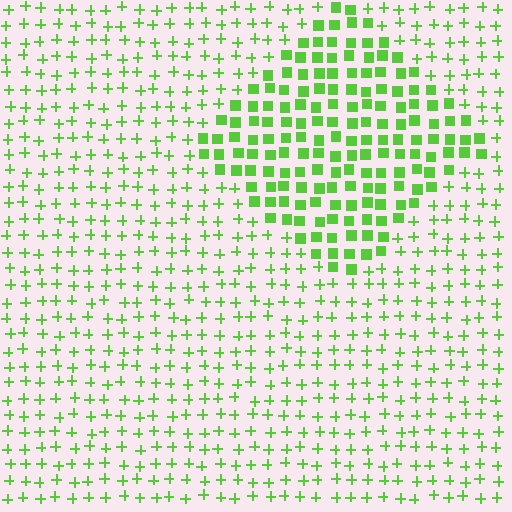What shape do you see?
I see a diamond.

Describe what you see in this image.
The image is filled with small lime elements arranged in a uniform grid. A diamond-shaped region contains squares, while the surrounding area contains plus signs. The boundary is defined purely by the change in element shape.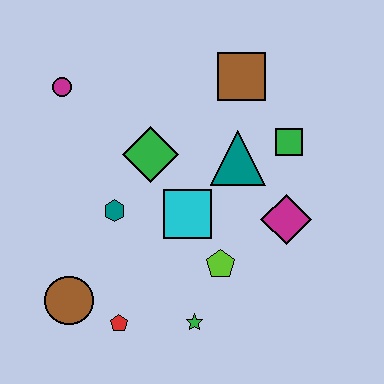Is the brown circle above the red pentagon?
Yes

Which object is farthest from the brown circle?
The brown square is farthest from the brown circle.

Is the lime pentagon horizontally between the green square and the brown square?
No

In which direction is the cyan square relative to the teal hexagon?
The cyan square is to the right of the teal hexagon.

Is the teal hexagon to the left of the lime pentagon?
Yes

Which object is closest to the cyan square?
The lime pentagon is closest to the cyan square.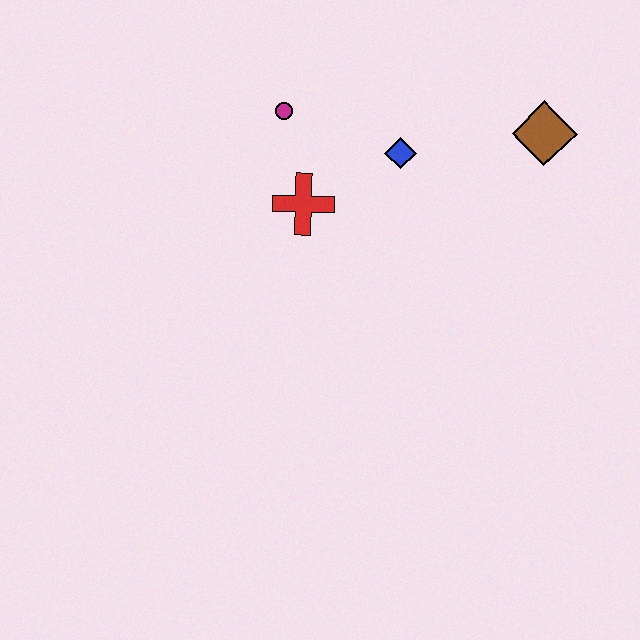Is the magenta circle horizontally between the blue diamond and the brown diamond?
No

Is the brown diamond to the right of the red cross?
Yes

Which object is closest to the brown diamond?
The blue diamond is closest to the brown diamond.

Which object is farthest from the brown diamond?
The magenta circle is farthest from the brown diamond.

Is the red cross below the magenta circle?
Yes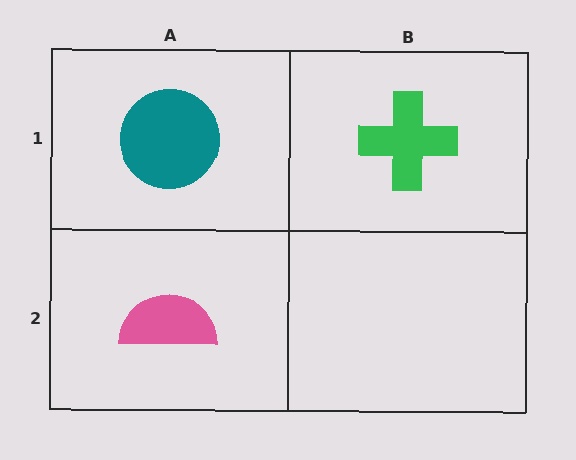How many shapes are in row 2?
1 shape.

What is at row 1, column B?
A green cross.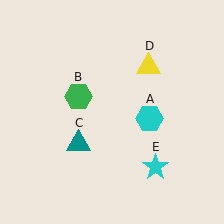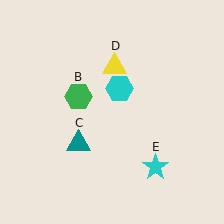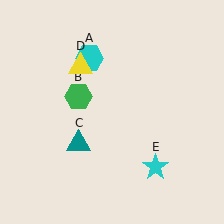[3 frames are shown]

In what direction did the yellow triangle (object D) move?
The yellow triangle (object D) moved left.